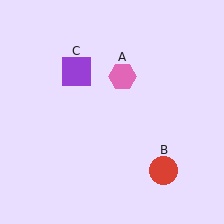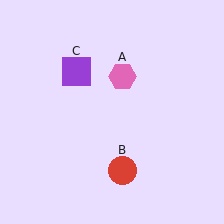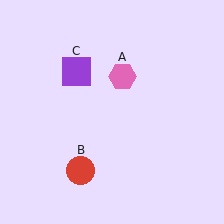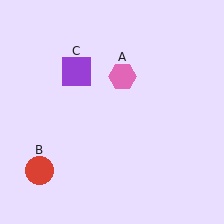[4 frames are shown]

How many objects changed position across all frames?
1 object changed position: red circle (object B).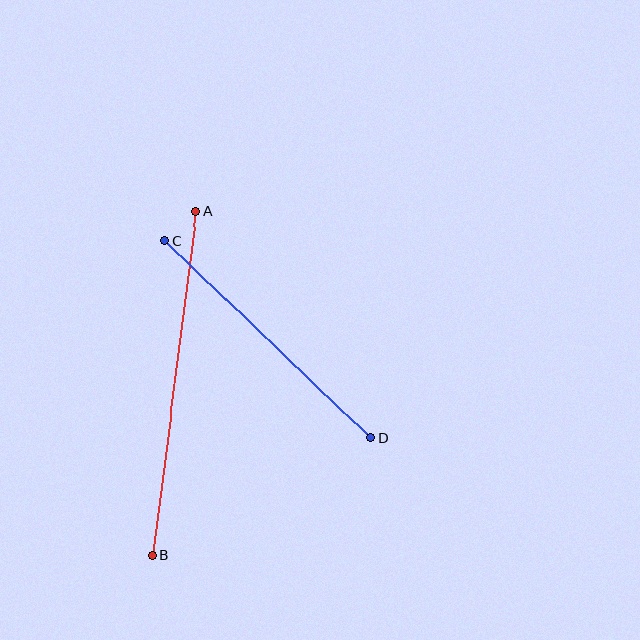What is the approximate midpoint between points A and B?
The midpoint is at approximately (175, 383) pixels.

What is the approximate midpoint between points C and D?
The midpoint is at approximately (267, 339) pixels.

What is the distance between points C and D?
The distance is approximately 285 pixels.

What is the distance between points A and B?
The distance is approximately 347 pixels.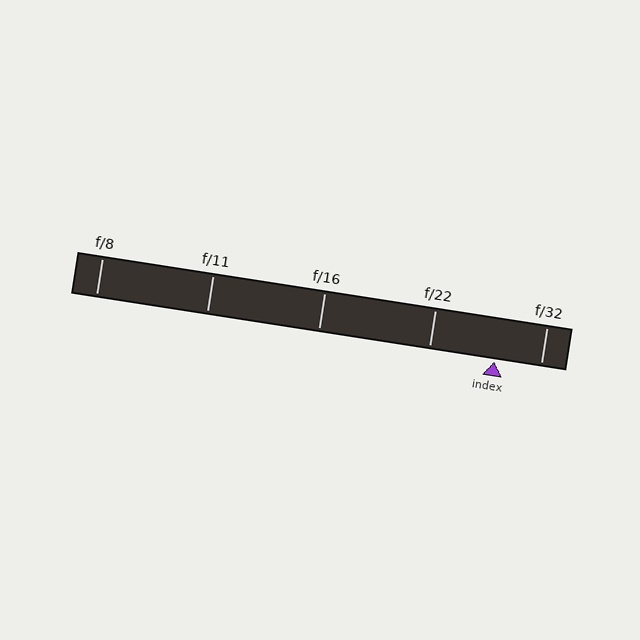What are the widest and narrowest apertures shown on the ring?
The widest aperture shown is f/8 and the narrowest is f/32.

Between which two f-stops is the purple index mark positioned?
The index mark is between f/22 and f/32.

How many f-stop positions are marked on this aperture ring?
There are 5 f-stop positions marked.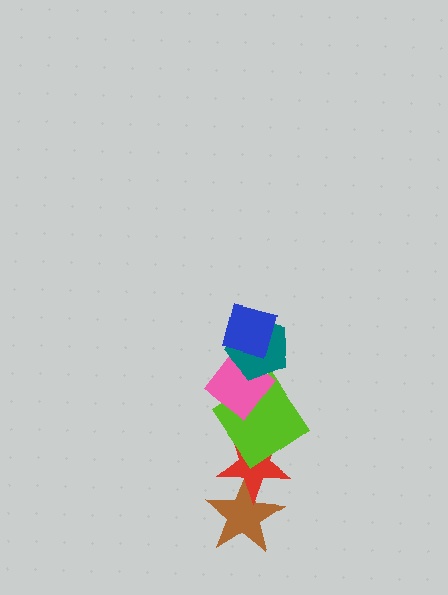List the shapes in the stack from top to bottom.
From top to bottom: the blue diamond, the teal pentagon, the pink diamond, the lime diamond, the red star, the brown star.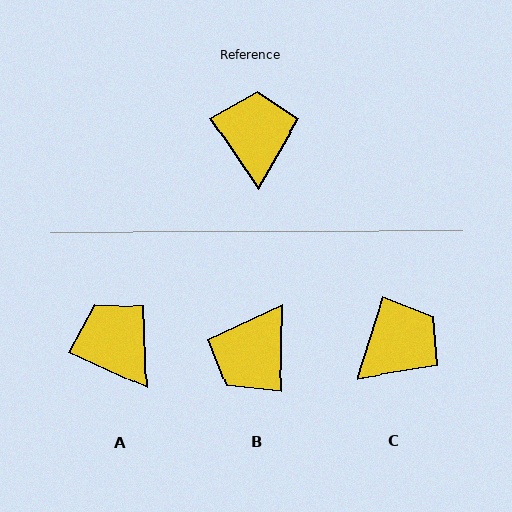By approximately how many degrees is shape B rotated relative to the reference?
Approximately 145 degrees counter-clockwise.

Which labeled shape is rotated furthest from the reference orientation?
B, about 145 degrees away.